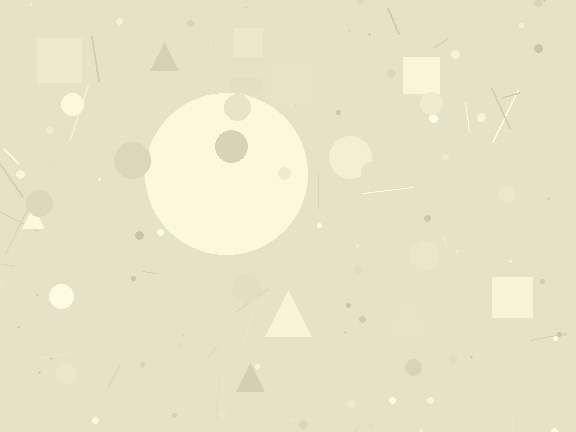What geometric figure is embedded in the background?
A circle is embedded in the background.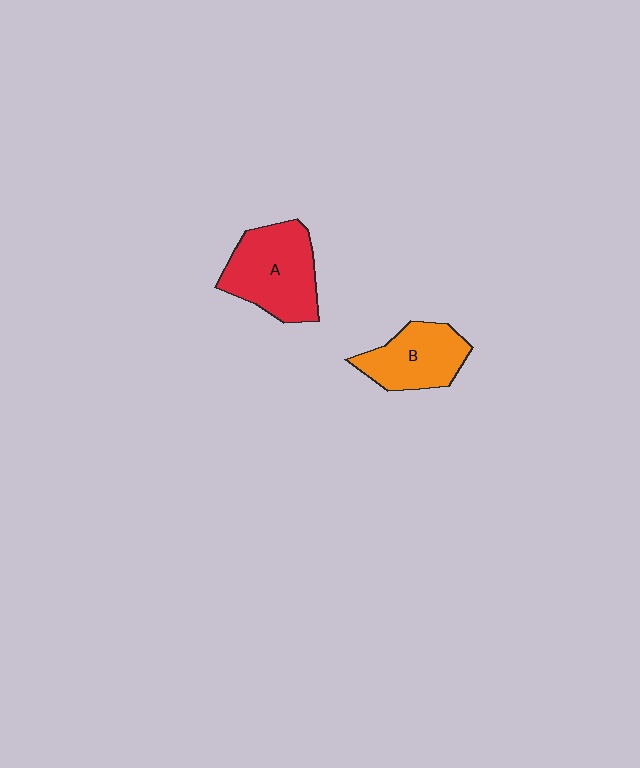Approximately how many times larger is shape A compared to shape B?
Approximately 1.3 times.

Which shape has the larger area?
Shape A (red).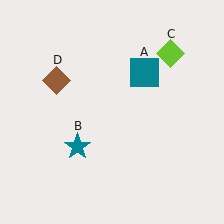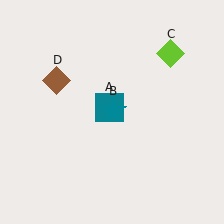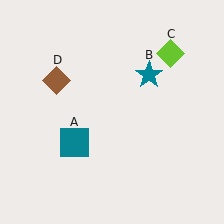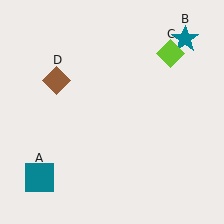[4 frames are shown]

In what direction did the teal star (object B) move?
The teal star (object B) moved up and to the right.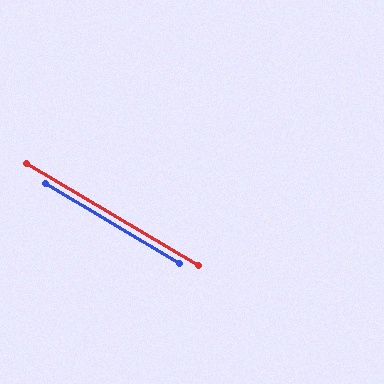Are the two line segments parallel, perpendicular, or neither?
Parallel — their directions differ by only 0.1°.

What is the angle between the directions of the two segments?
Approximately 0 degrees.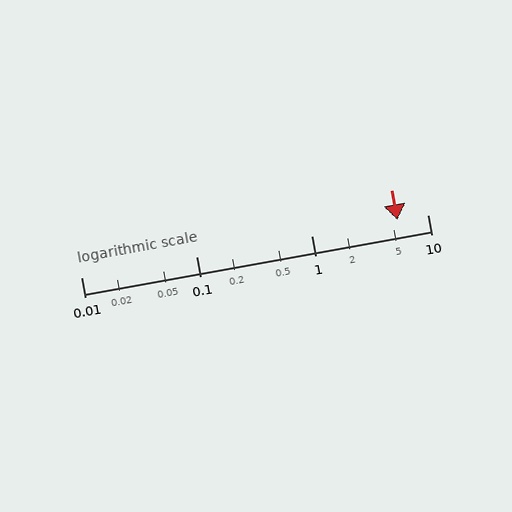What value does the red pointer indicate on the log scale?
The pointer indicates approximately 5.5.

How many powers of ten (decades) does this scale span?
The scale spans 3 decades, from 0.01 to 10.